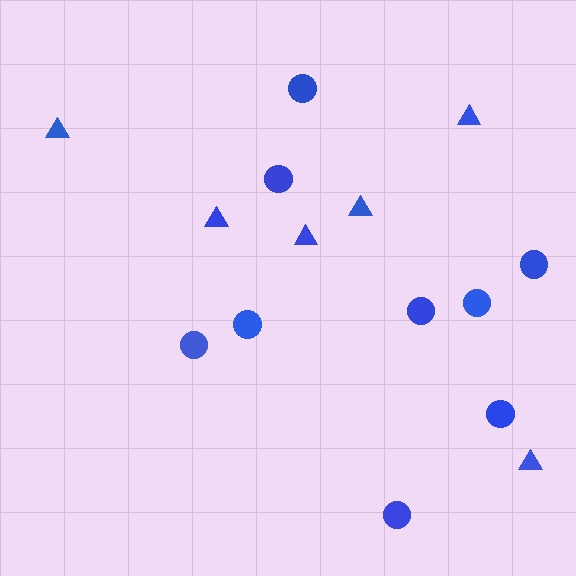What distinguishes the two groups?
There are 2 groups: one group of triangles (6) and one group of circles (9).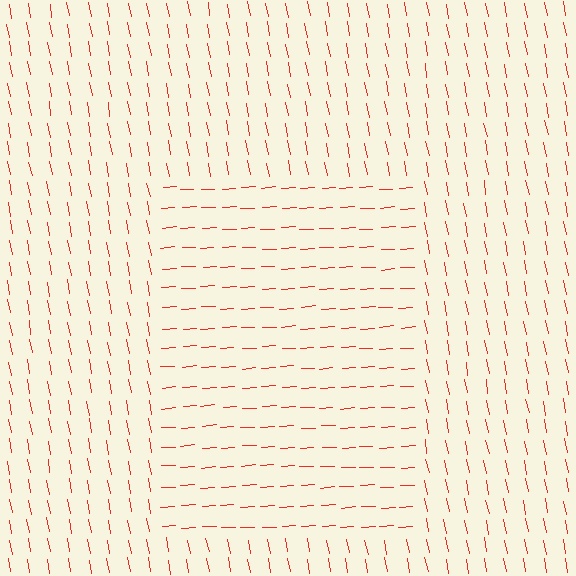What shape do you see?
I see a rectangle.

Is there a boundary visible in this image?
Yes, there is a texture boundary formed by a change in line orientation.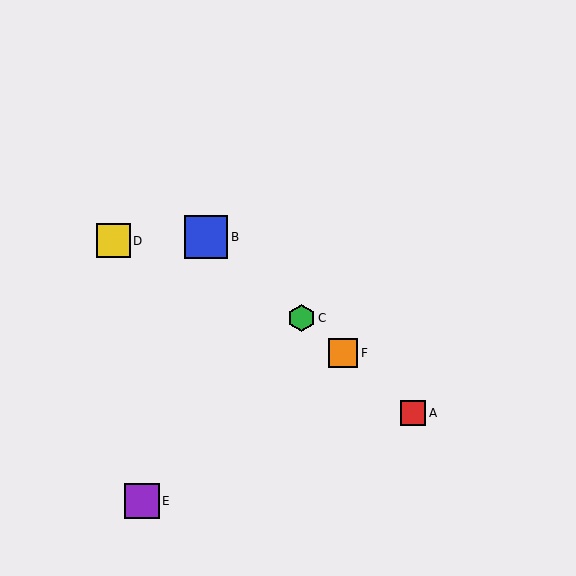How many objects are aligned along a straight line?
4 objects (A, B, C, F) are aligned along a straight line.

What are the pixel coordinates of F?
Object F is at (343, 353).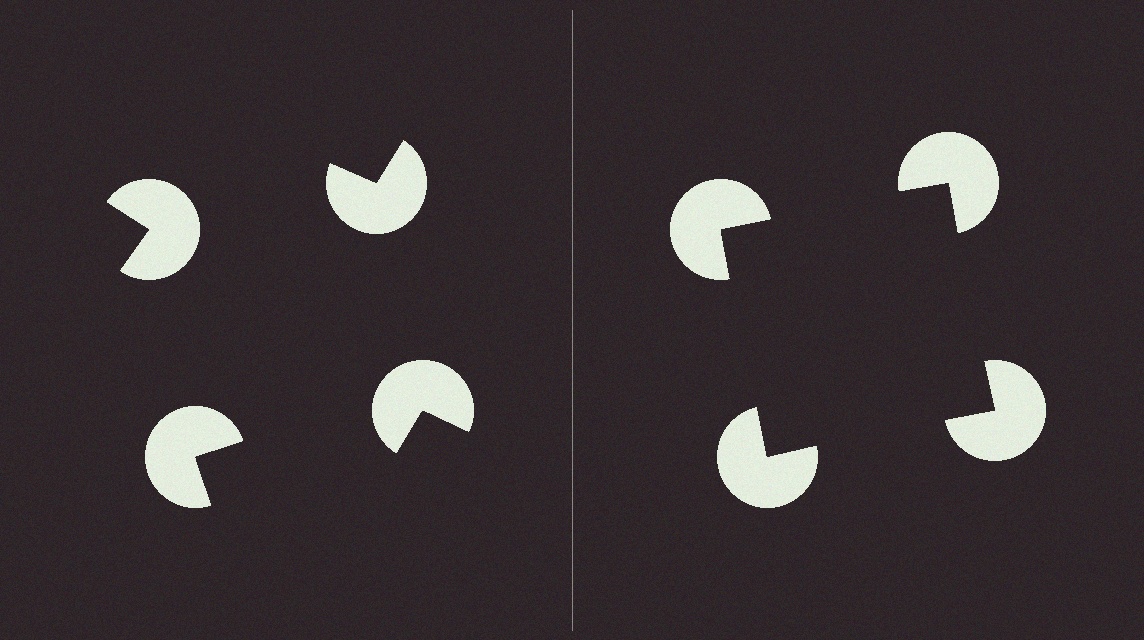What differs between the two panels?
The pac-man discs are positioned identically on both sides; only the wedge orientations differ. On the right they align to a square; on the left they are misaligned.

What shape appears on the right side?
An illusory square.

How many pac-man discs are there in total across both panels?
8 — 4 on each side.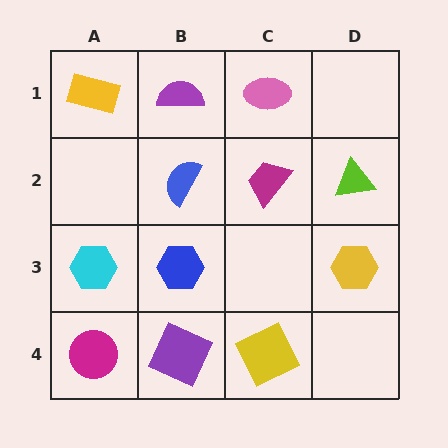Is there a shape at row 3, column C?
No, that cell is empty.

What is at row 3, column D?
A yellow hexagon.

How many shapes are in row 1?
3 shapes.